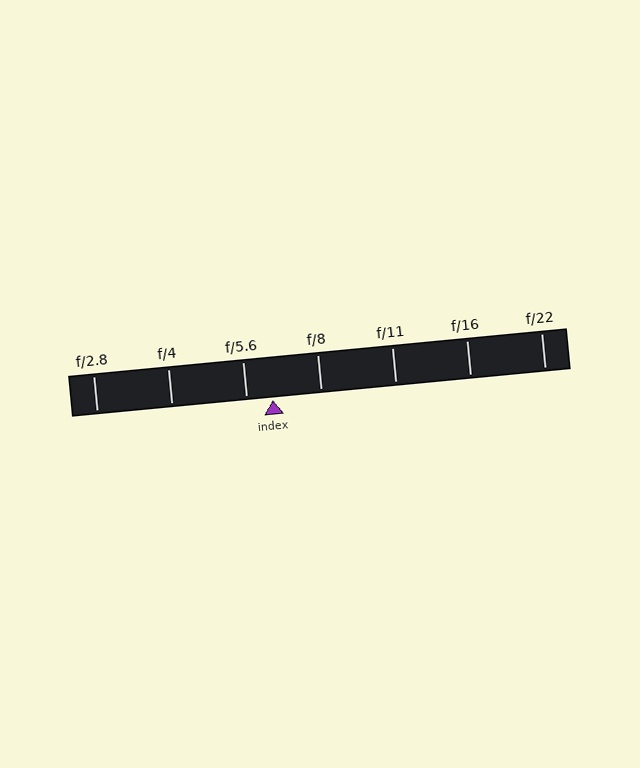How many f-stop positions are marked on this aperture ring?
There are 7 f-stop positions marked.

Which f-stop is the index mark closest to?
The index mark is closest to f/5.6.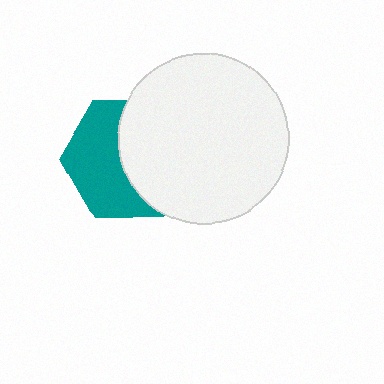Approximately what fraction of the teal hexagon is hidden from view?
Roughly 50% of the teal hexagon is hidden behind the white circle.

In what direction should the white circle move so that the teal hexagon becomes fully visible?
The white circle should move right. That is the shortest direction to clear the overlap and leave the teal hexagon fully visible.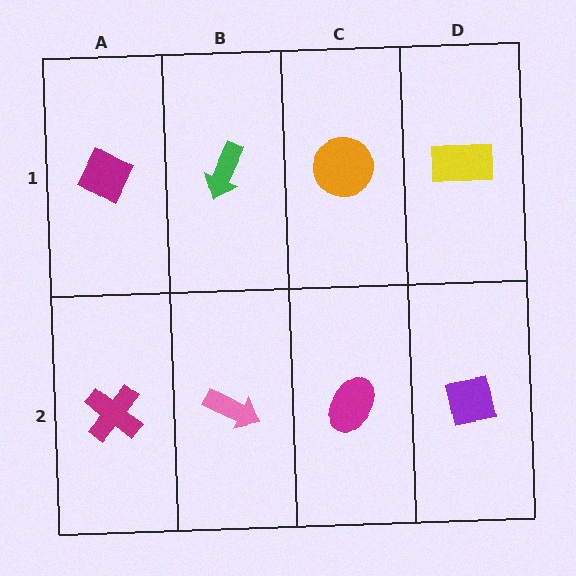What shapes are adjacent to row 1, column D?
A purple square (row 2, column D), an orange circle (row 1, column C).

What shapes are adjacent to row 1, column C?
A magenta ellipse (row 2, column C), a green arrow (row 1, column B), a yellow rectangle (row 1, column D).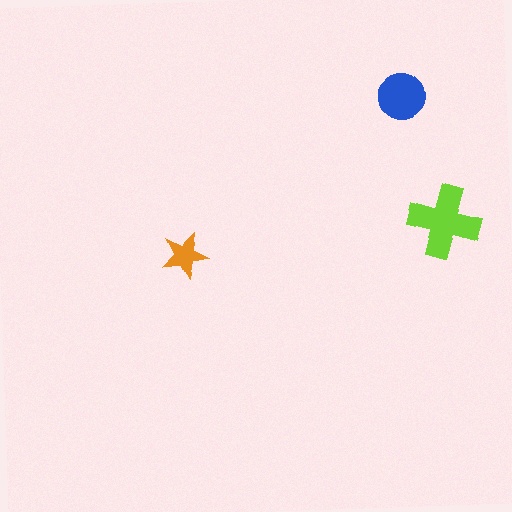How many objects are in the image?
There are 3 objects in the image.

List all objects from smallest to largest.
The orange star, the blue circle, the lime cross.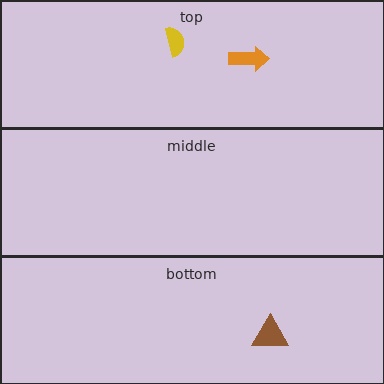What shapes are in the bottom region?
The brown triangle.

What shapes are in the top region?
The yellow semicircle, the orange arrow.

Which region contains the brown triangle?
The bottom region.